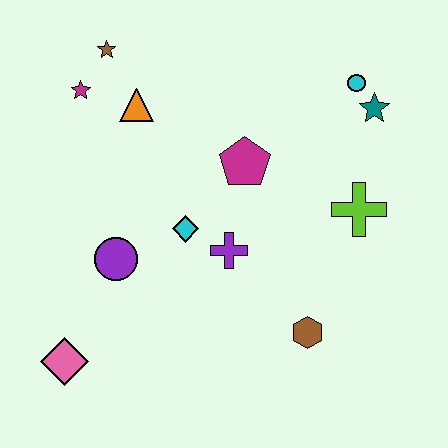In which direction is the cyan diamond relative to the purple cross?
The cyan diamond is to the left of the purple cross.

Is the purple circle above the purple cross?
No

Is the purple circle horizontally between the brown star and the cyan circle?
Yes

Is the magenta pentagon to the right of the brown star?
Yes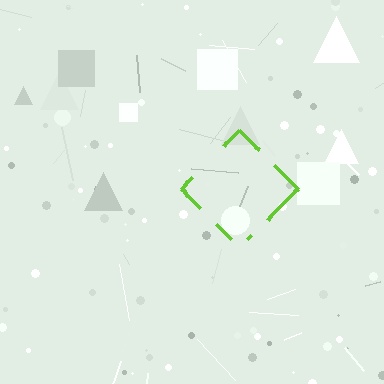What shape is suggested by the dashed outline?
The dashed outline suggests a diamond.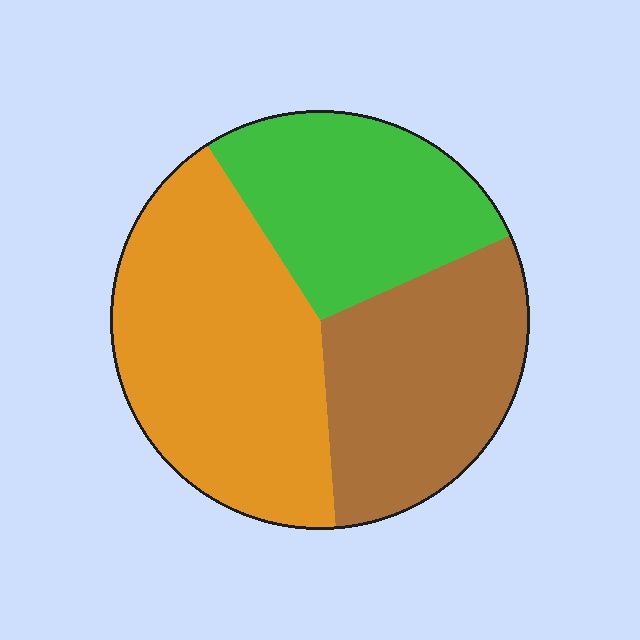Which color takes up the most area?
Orange, at roughly 40%.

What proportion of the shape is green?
Green covers about 25% of the shape.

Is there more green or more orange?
Orange.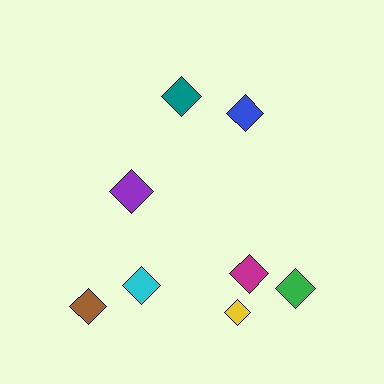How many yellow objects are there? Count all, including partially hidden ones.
There is 1 yellow object.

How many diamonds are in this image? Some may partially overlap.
There are 8 diamonds.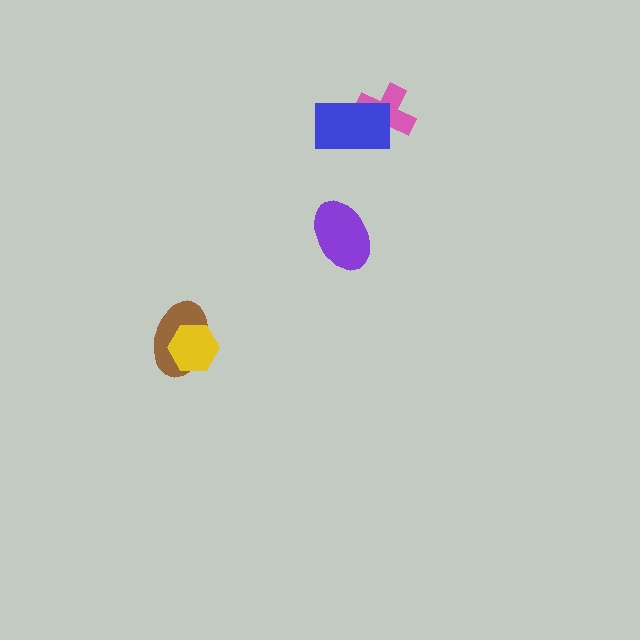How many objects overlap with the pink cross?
1 object overlaps with the pink cross.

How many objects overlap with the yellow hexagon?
1 object overlaps with the yellow hexagon.